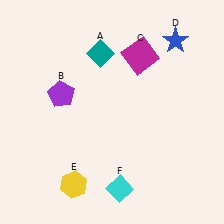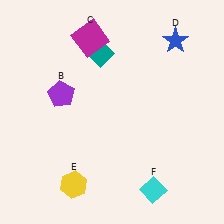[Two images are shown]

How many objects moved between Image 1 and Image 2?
2 objects moved between the two images.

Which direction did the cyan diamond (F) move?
The cyan diamond (F) moved right.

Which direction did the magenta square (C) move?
The magenta square (C) moved left.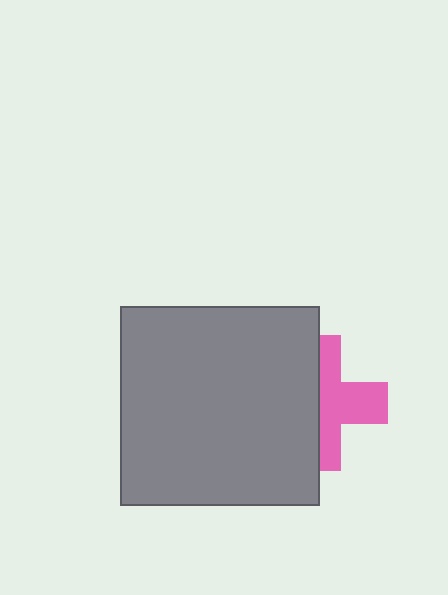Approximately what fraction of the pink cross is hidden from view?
Roughly 49% of the pink cross is hidden behind the gray square.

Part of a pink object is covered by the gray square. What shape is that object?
It is a cross.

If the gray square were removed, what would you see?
You would see the complete pink cross.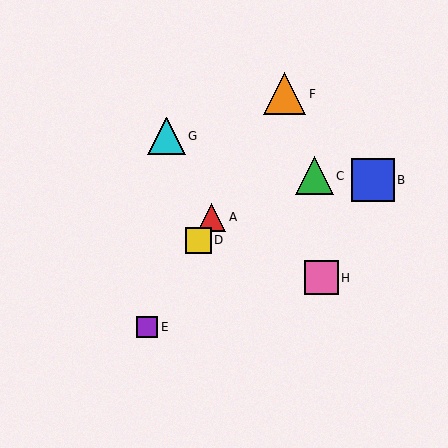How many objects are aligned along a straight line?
4 objects (A, D, E, F) are aligned along a straight line.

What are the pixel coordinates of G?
Object G is at (166, 136).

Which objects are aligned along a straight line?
Objects A, D, E, F are aligned along a straight line.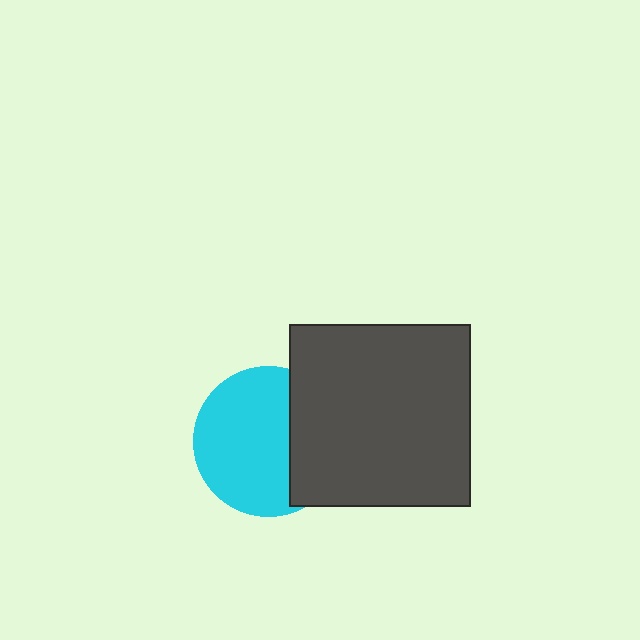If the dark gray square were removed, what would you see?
You would see the complete cyan circle.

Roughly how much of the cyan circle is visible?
Most of it is visible (roughly 68%).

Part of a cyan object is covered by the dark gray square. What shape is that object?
It is a circle.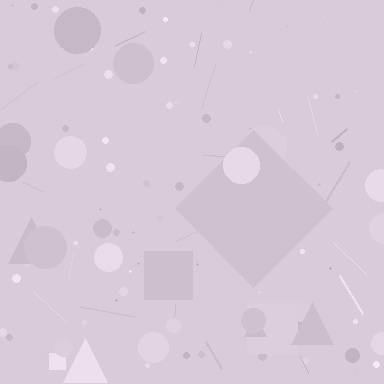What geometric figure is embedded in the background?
A diamond is embedded in the background.